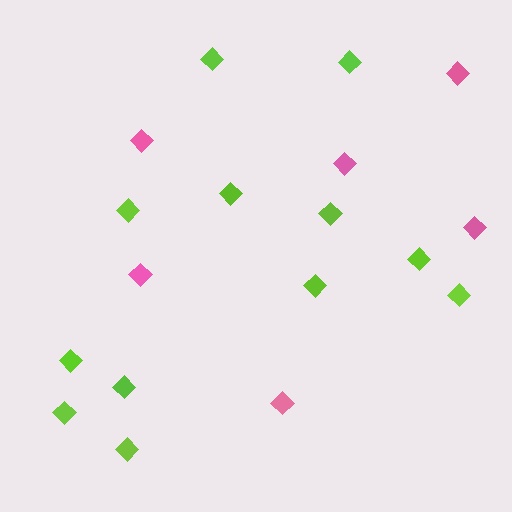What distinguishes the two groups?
There are 2 groups: one group of pink diamonds (6) and one group of lime diamonds (12).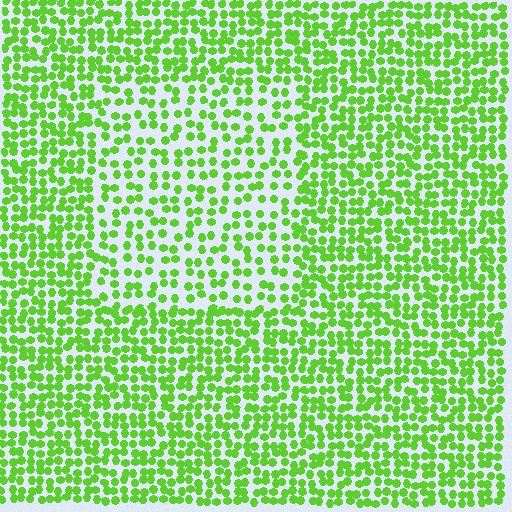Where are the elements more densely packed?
The elements are more densely packed outside the rectangle boundary.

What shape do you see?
I see a rectangle.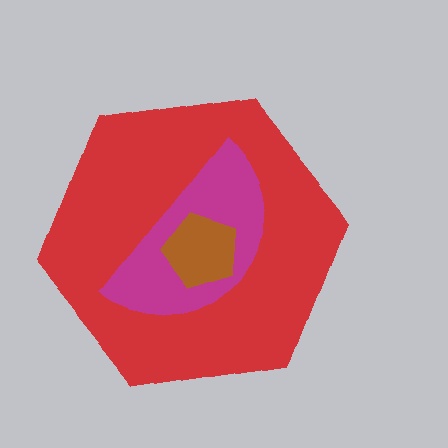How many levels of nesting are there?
3.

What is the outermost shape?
The red hexagon.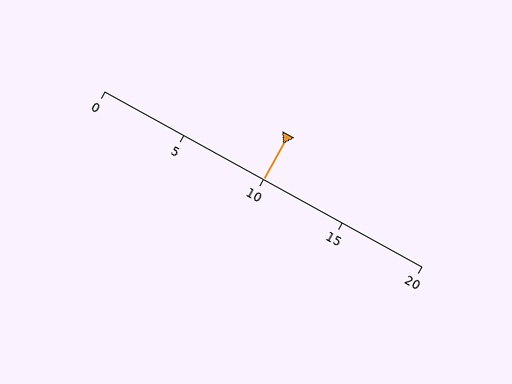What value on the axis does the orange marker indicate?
The marker indicates approximately 10.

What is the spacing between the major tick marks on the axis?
The major ticks are spaced 5 apart.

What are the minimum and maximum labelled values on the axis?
The axis runs from 0 to 20.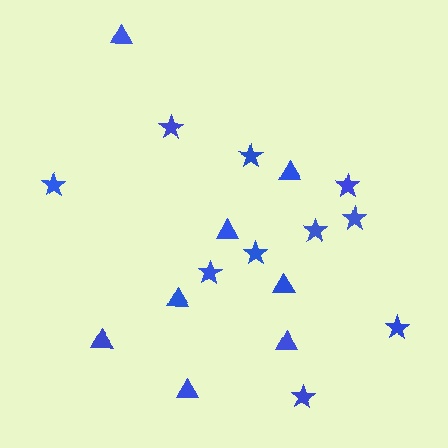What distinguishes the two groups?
There are 2 groups: one group of stars (10) and one group of triangles (8).